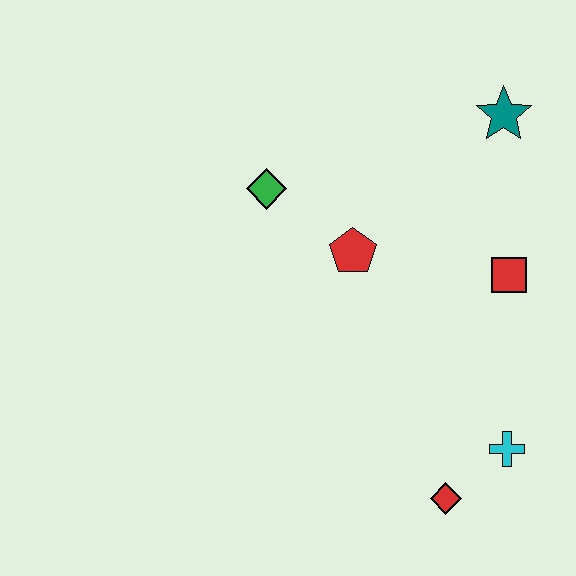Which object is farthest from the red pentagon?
The red diamond is farthest from the red pentagon.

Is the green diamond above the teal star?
No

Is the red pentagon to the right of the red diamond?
No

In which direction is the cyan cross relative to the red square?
The cyan cross is below the red square.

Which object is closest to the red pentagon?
The green diamond is closest to the red pentagon.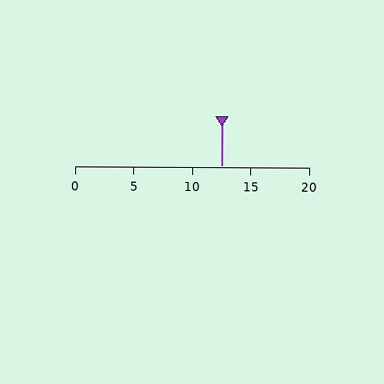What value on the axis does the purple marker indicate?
The marker indicates approximately 12.5.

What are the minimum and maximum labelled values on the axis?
The axis runs from 0 to 20.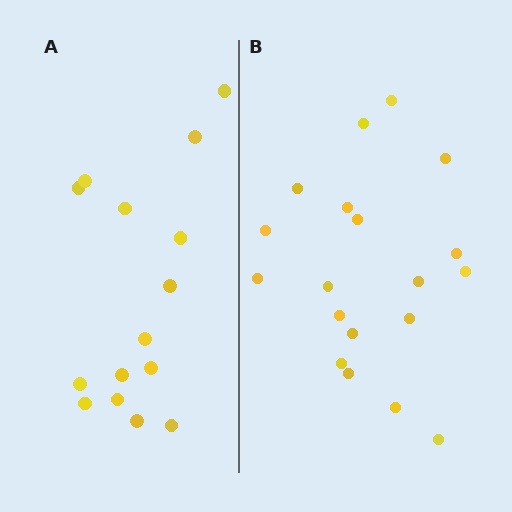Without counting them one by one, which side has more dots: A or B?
Region B (the right region) has more dots.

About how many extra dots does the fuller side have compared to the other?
Region B has about 4 more dots than region A.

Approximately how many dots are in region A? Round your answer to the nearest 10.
About 20 dots. (The exact count is 15, which rounds to 20.)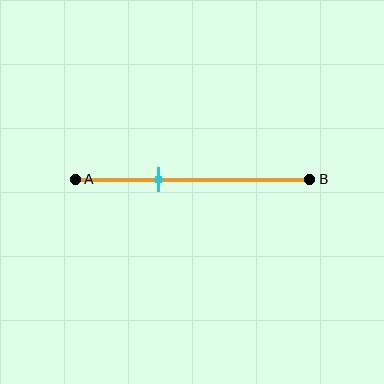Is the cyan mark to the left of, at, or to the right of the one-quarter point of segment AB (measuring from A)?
The cyan mark is to the right of the one-quarter point of segment AB.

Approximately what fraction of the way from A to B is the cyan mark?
The cyan mark is approximately 35% of the way from A to B.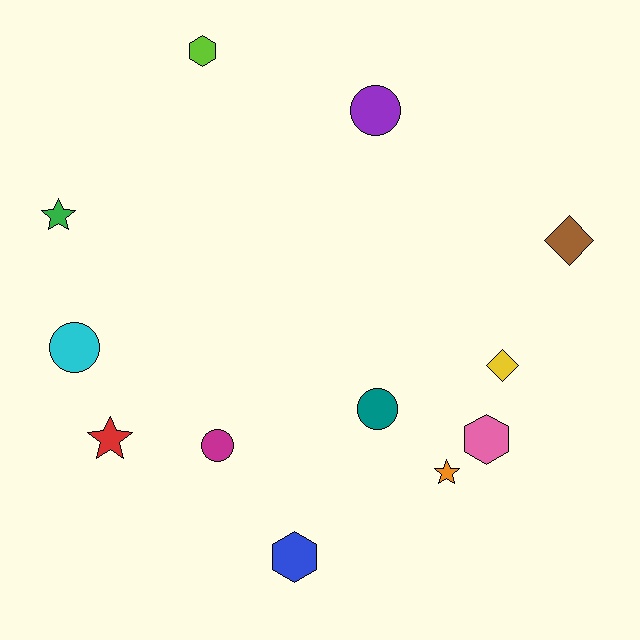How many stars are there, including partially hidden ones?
There are 3 stars.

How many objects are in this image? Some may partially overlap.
There are 12 objects.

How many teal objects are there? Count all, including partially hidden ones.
There is 1 teal object.